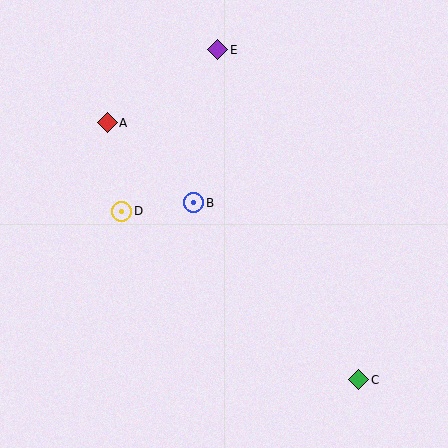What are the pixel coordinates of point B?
Point B is at (194, 203).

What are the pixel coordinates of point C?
Point C is at (359, 380).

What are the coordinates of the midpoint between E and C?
The midpoint between E and C is at (288, 215).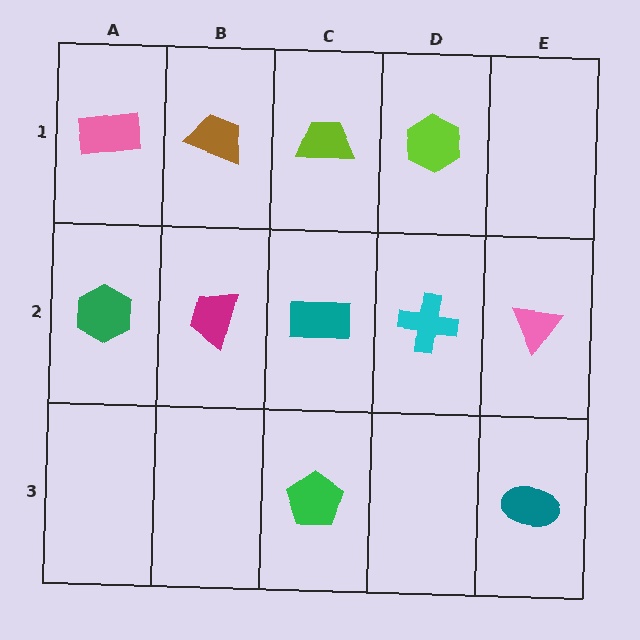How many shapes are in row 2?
5 shapes.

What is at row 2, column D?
A cyan cross.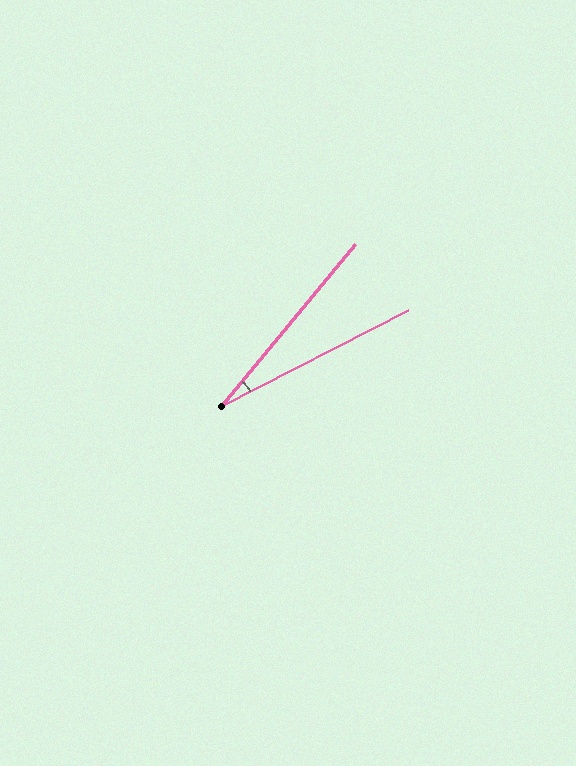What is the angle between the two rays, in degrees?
Approximately 23 degrees.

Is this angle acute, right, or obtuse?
It is acute.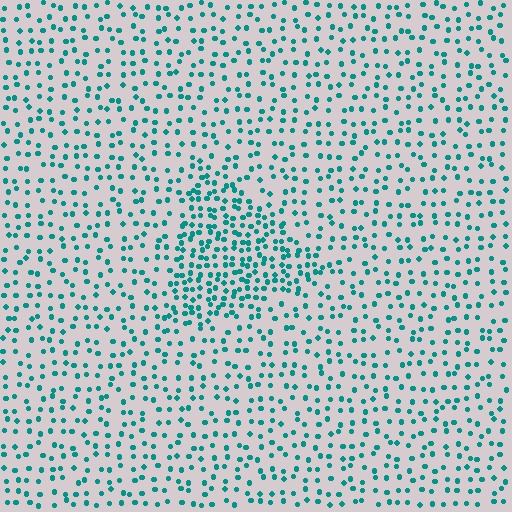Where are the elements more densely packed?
The elements are more densely packed inside the triangle boundary.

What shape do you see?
I see a triangle.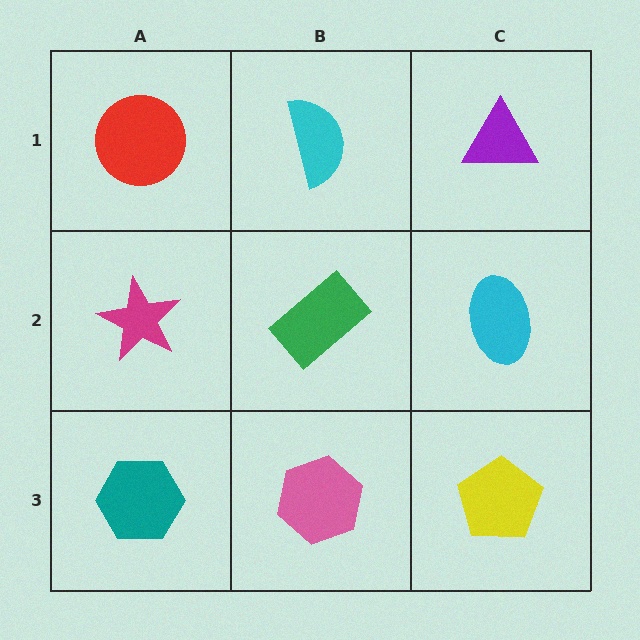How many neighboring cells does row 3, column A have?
2.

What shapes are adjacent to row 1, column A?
A magenta star (row 2, column A), a cyan semicircle (row 1, column B).